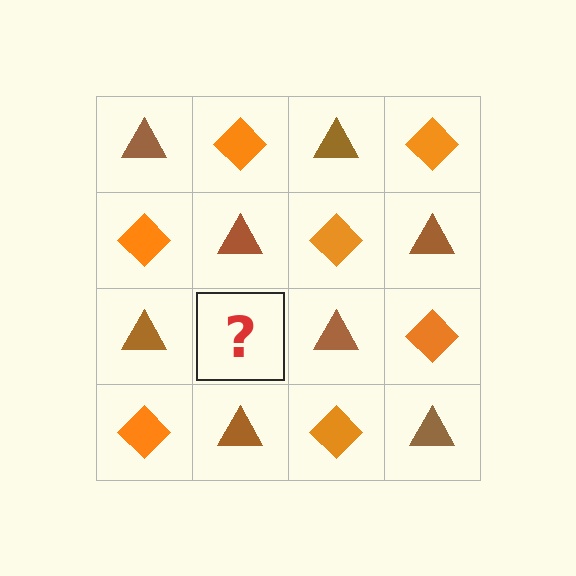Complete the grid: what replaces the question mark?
The question mark should be replaced with an orange diamond.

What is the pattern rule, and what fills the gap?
The rule is that it alternates brown triangle and orange diamond in a checkerboard pattern. The gap should be filled with an orange diamond.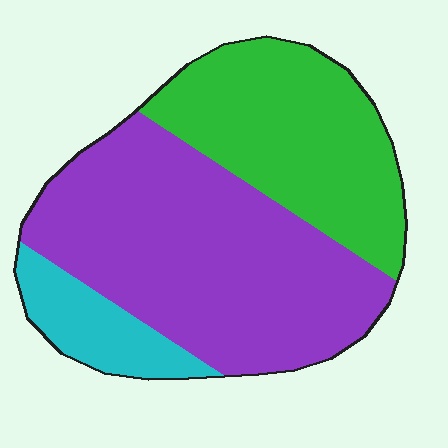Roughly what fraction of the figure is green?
Green covers about 35% of the figure.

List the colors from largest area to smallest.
From largest to smallest: purple, green, cyan.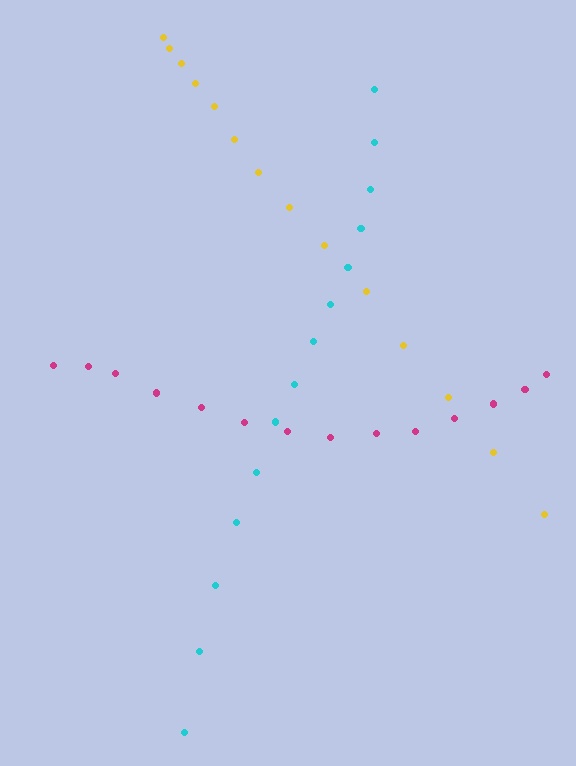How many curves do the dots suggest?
There are 3 distinct paths.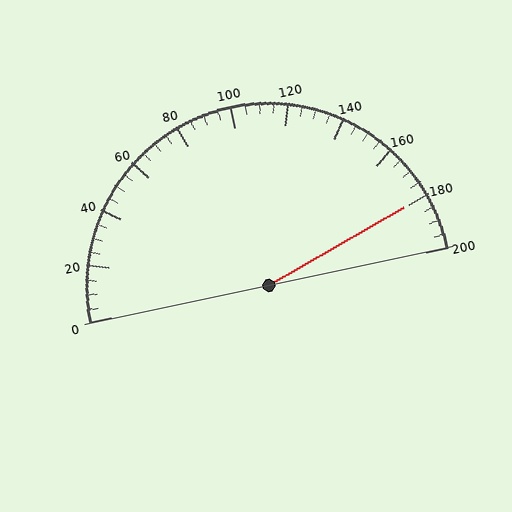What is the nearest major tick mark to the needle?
The nearest major tick mark is 180.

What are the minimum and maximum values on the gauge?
The gauge ranges from 0 to 200.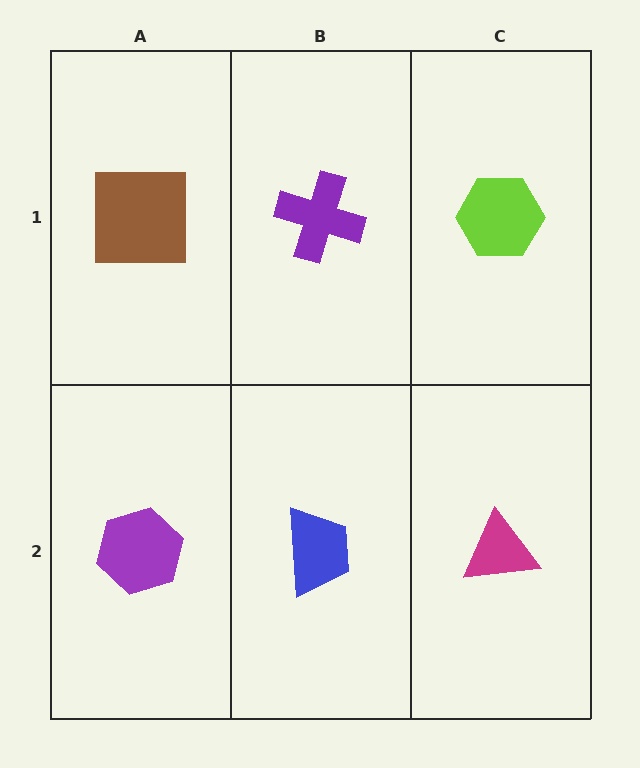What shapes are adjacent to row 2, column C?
A lime hexagon (row 1, column C), a blue trapezoid (row 2, column B).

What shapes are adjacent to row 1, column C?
A magenta triangle (row 2, column C), a purple cross (row 1, column B).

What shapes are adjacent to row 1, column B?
A blue trapezoid (row 2, column B), a brown square (row 1, column A), a lime hexagon (row 1, column C).